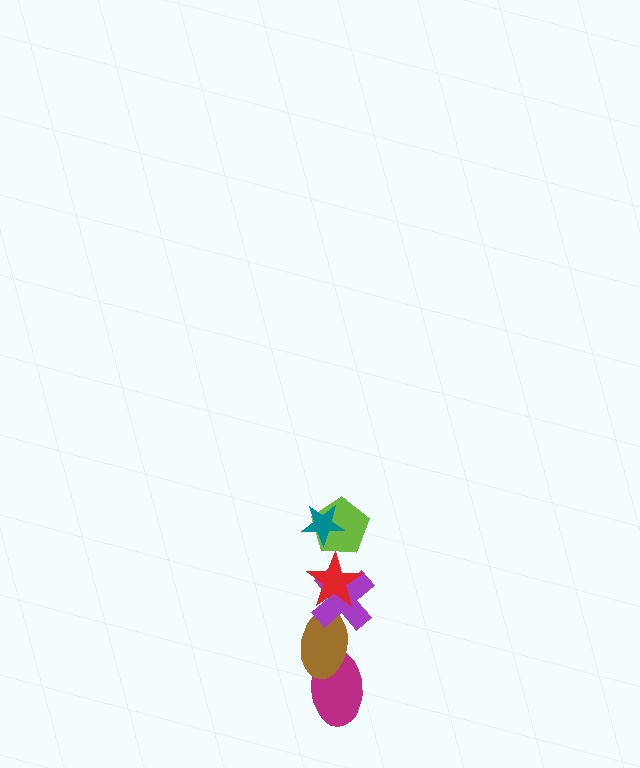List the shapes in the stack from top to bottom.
From top to bottom: the teal star, the lime pentagon, the red star, the purple cross, the brown ellipse, the magenta ellipse.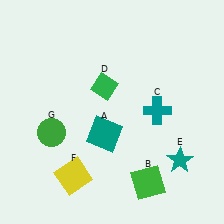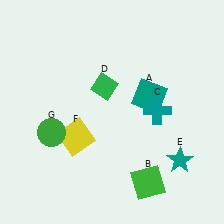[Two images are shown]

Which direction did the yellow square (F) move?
The yellow square (F) moved up.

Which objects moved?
The objects that moved are: the teal square (A), the yellow square (F).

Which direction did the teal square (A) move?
The teal square (A) moved right.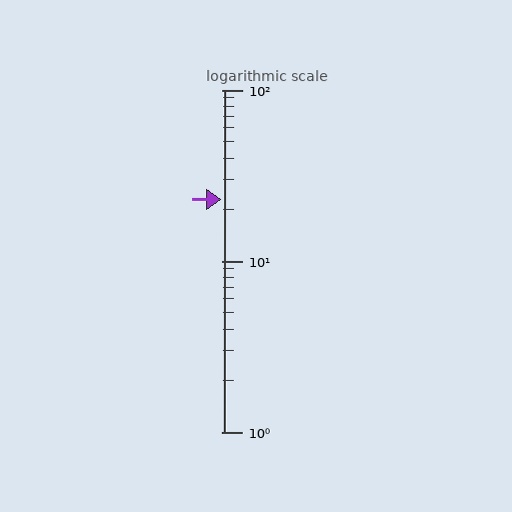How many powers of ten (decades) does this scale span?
The scale spans 2 decades, from 1 to 100.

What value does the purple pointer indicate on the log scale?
The pointer indicates approximately 23.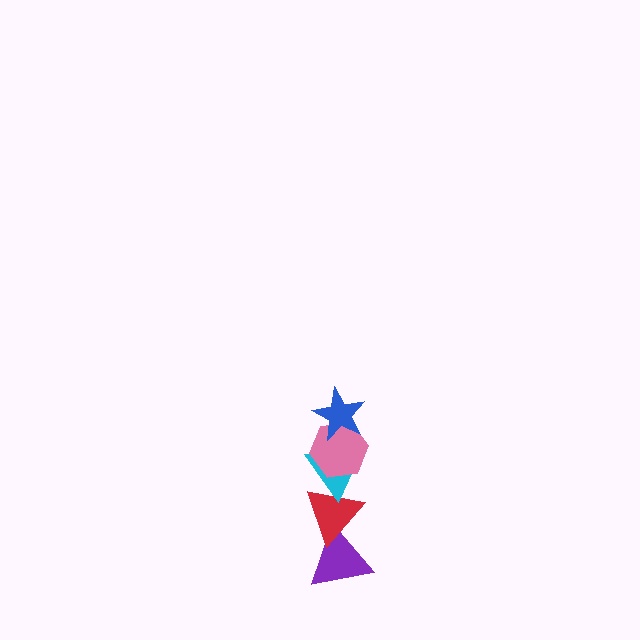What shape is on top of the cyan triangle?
The pink hexagon is on top of the cyan triangle.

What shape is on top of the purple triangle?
The red triangle is on top of the purple triangle.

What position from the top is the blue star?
The blue star is 1st from the top.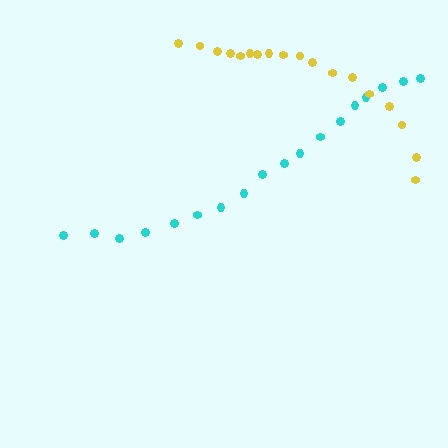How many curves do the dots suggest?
There are 2 distinct paths.